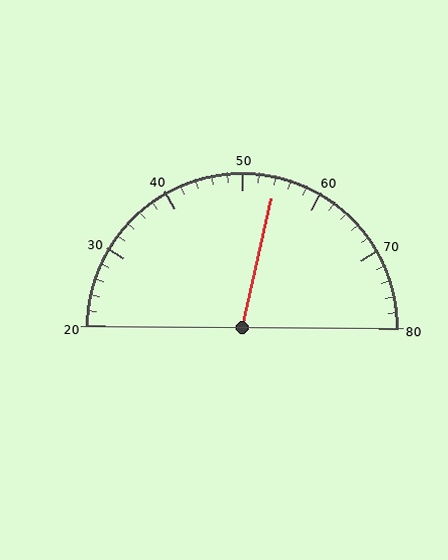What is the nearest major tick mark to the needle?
The nearest major tick mark is 50.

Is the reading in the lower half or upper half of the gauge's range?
The reading is in the upper half of the range (20 to 80).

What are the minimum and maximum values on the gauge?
The gauge ranges from 20 to 80.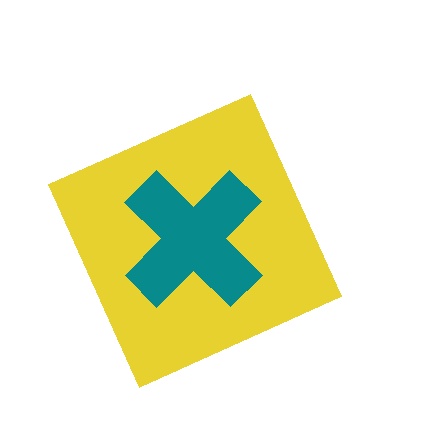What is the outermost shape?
The yellow diamond.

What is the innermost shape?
The teal cross.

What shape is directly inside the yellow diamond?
The teal cross.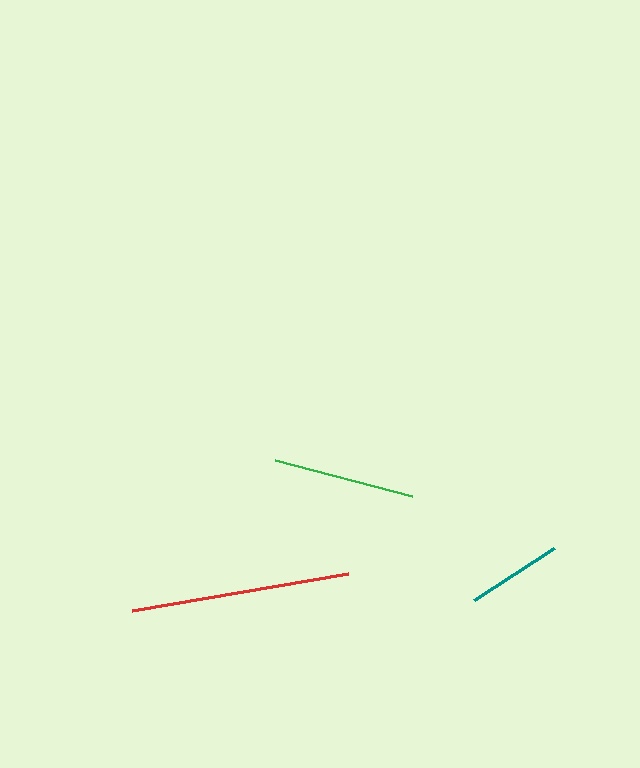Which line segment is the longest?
The red line is the longest at approximately 218 pixels.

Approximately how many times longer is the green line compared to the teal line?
The green line is approximately 1.5 times the length of the teal line.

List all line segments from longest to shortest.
From longest to shortest: red, green, teal.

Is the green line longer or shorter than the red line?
The red line is longer than the green line.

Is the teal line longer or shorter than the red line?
The red line is longer than the teal line.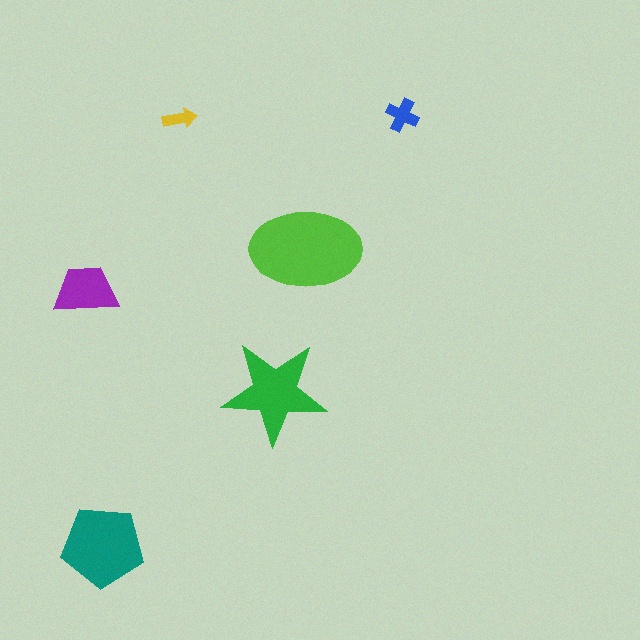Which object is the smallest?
The yellow arrow.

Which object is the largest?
The lime ellipse.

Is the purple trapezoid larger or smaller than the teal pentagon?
Smaller.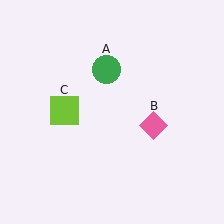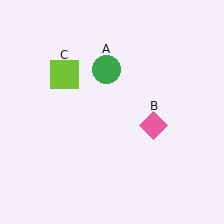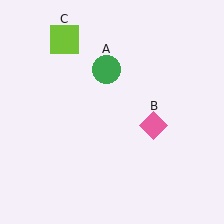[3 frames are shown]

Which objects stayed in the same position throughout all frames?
Green circle (object A) and pink diamond (object B) remained stationary.